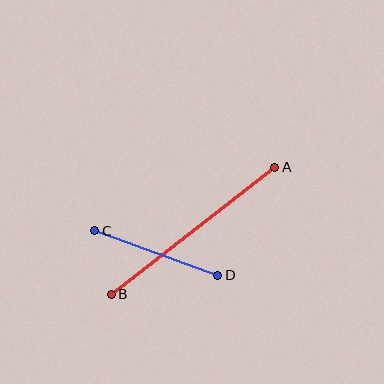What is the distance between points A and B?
The distance is approximately 207 pixels.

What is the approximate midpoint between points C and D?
The midpoint is at approximately (156, 253) pixels.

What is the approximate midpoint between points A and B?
The midpoint is at approximately (193, 231) pixels.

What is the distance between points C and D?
The distance is approximately 130 pixels.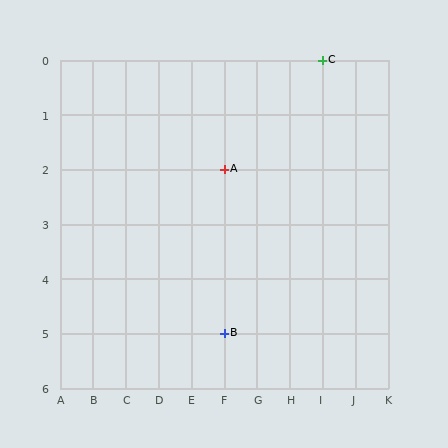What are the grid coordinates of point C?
Point C is at grid coordinates (I, 0).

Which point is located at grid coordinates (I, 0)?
Point C is at (I, 0).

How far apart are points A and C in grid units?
Points A and C are 3 columns and 2 rows apart (about 3.6 grid units diagonally).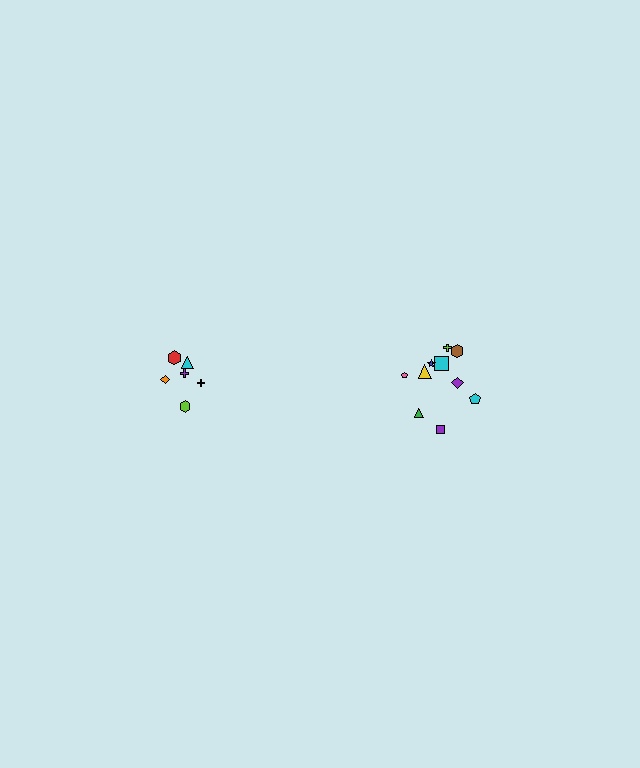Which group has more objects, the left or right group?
The right group.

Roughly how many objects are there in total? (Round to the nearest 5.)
Roughly 15 objects in total.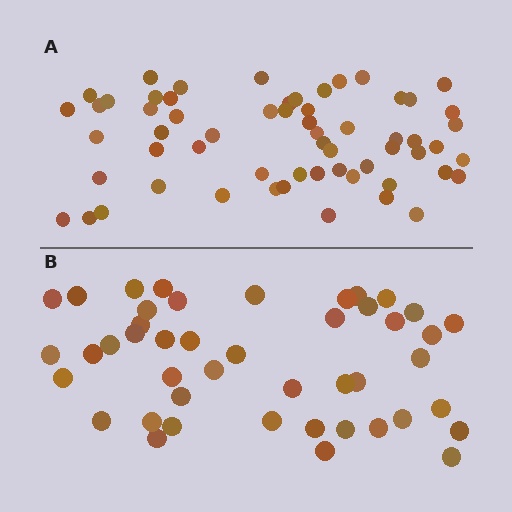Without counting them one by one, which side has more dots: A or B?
Region A (the top region) has more dots.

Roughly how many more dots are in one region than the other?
Region A has approximately 15 more dots than region B.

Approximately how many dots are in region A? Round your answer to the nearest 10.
About 60 dots.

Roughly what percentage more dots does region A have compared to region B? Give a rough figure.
About 35% more.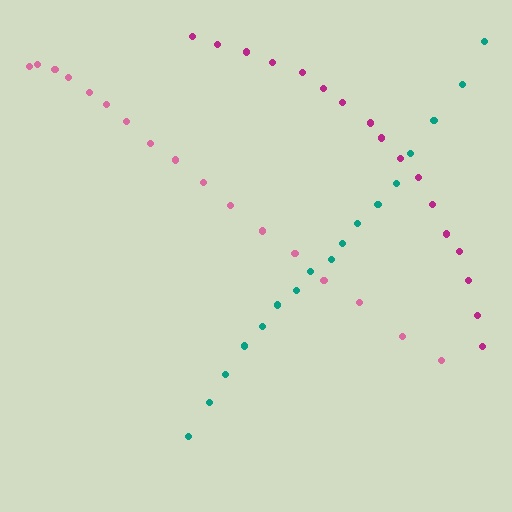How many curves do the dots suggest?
There are 3 distinct paths.